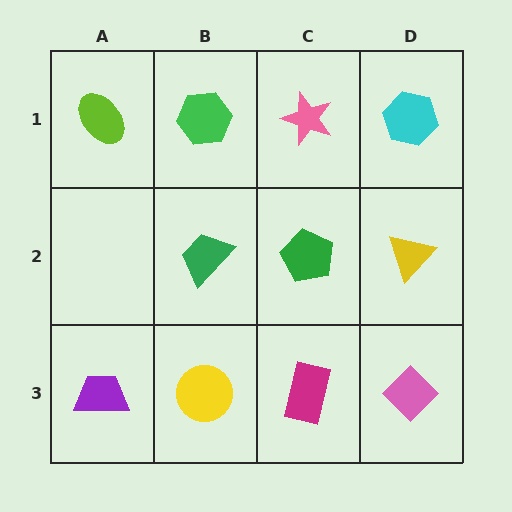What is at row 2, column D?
A yellow triangle.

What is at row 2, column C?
A green pentagon.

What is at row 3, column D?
A pink diamond.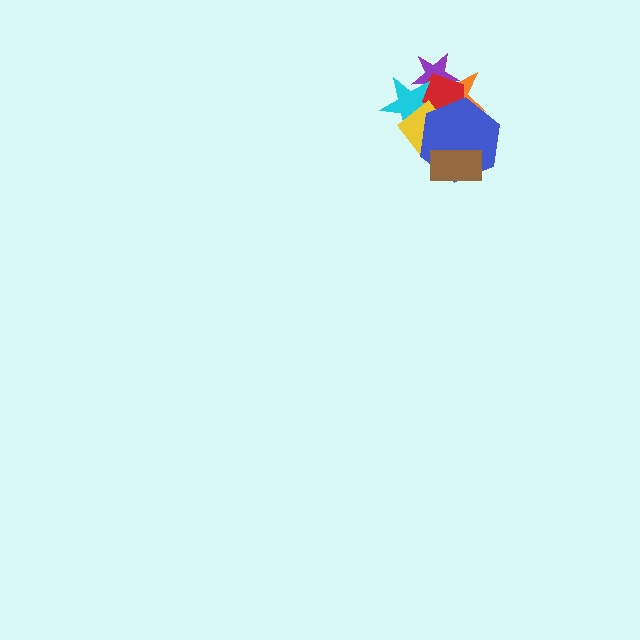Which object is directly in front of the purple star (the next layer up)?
The red pentagon is directly in front of the purple star.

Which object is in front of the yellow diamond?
The blue hexagon is in front of the yellow diamond.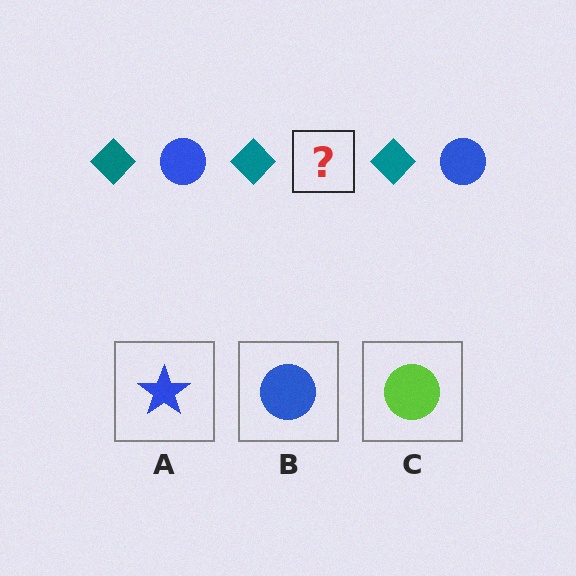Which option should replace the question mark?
Option B.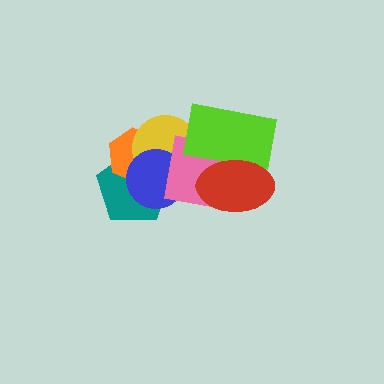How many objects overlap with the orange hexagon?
3 objects overlap with the orange hexagon.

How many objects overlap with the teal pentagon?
4 objects overlap with the teal pentagon.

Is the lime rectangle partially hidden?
Yes, it is partially covered by another shape.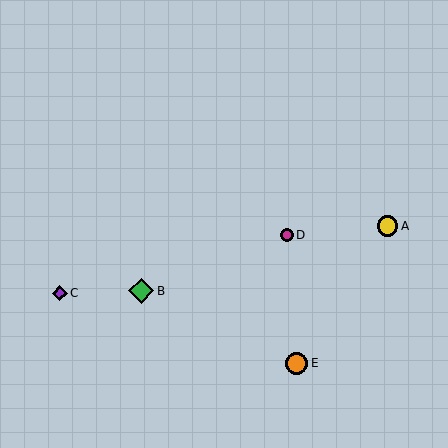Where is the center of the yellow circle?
The center of the yellow circle is at (387, 226).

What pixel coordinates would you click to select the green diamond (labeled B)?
Click at (141, 291) to select the green diamond B.